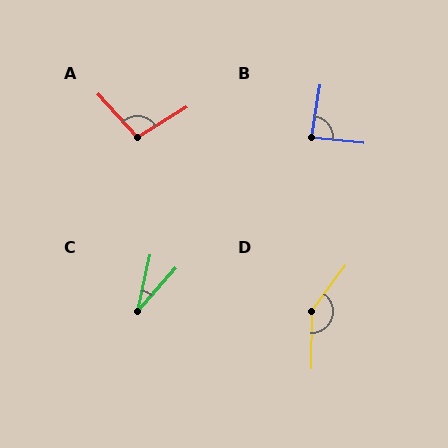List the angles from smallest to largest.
C (29°), B (86°), A (101°), D (144°).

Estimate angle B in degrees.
Approximately 86 degrees.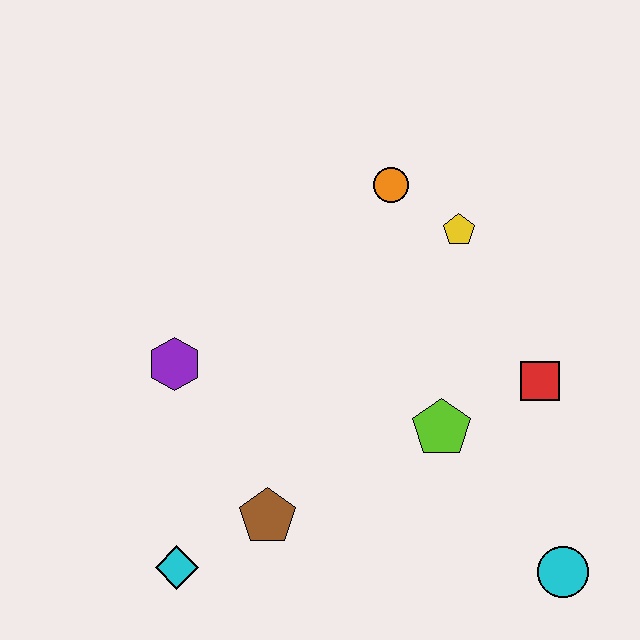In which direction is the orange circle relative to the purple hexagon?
The orange circle is to the right of the purple hexagon.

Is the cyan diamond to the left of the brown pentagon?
Yes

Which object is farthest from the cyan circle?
The purple hexagon is farthest from the cyan circle.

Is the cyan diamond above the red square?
No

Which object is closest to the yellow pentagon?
The orange circle is closest to the yellow pentagon.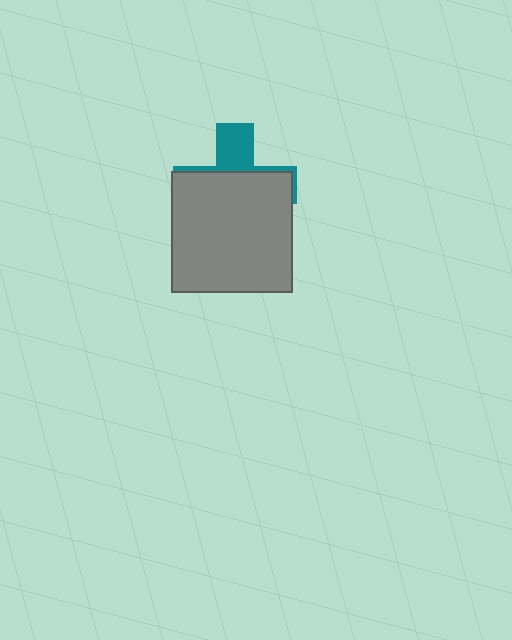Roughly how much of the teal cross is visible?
A small part of it is visible (roughly 31%).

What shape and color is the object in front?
The object in front is a gray square.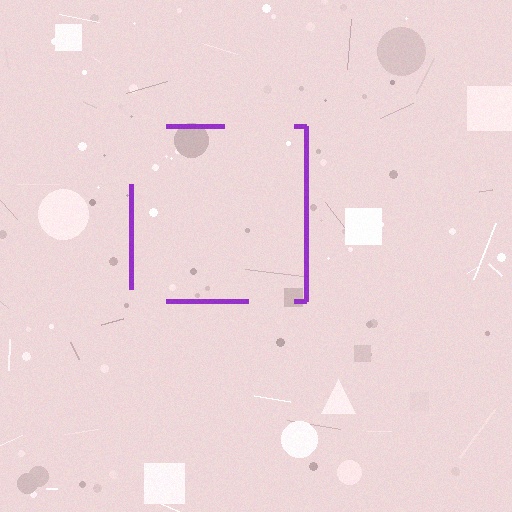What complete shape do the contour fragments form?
The contour fragments form a square.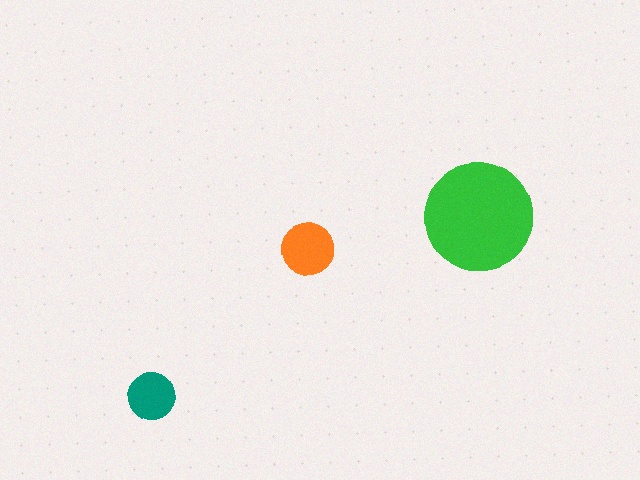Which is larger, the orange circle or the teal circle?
The orange one.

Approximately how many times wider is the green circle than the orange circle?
About 2 times wider.